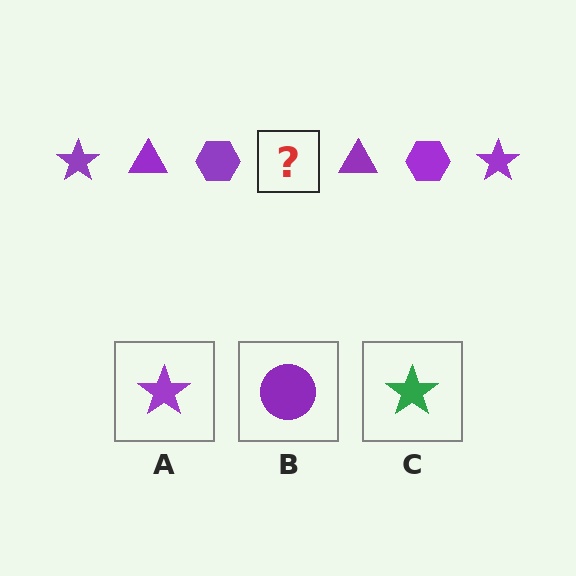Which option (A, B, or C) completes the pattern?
A.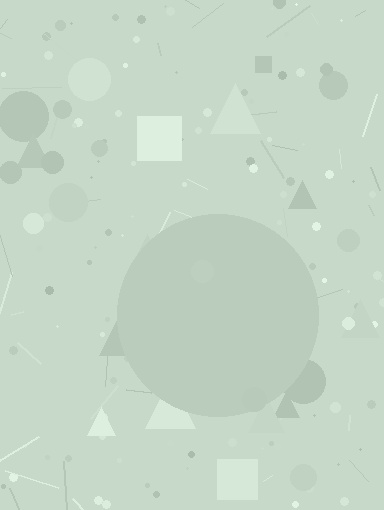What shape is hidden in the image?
A circle is hidden in the image.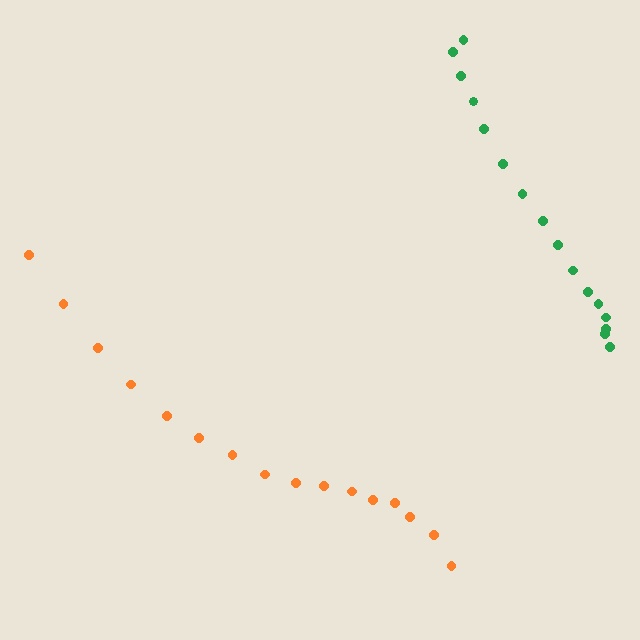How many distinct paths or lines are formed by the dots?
There are 2 distinct paths.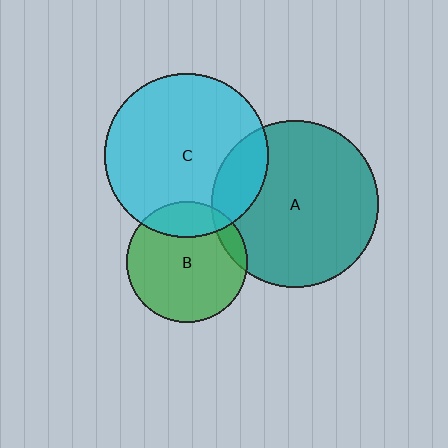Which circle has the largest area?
Circle A (teal).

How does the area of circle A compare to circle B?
Approximately 1.9 times.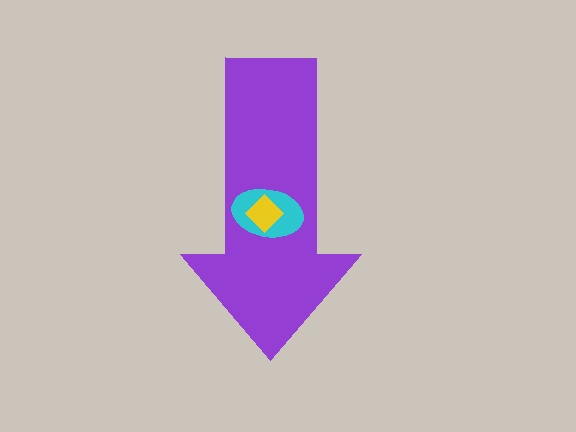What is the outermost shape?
The purple arrow.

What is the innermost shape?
The yellow diamond.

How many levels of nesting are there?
3.